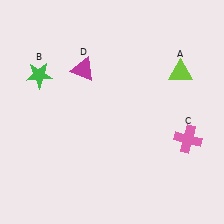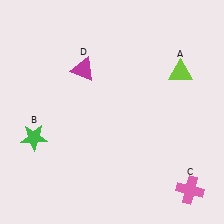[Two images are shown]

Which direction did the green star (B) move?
The green star (B) moved down.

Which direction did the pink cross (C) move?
The pink cross (C) moved down.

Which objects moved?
The objects that moved are: the green star (B), the pink cross (C).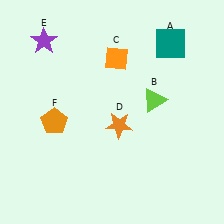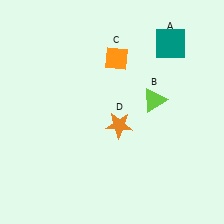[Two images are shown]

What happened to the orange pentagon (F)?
The orange pentagon (F) was removed in Image 2. It was in the bottom-left area of Image 1.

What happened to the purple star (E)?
The purple star (E) was removed in Image 2. It was in the top-left area of Image 1.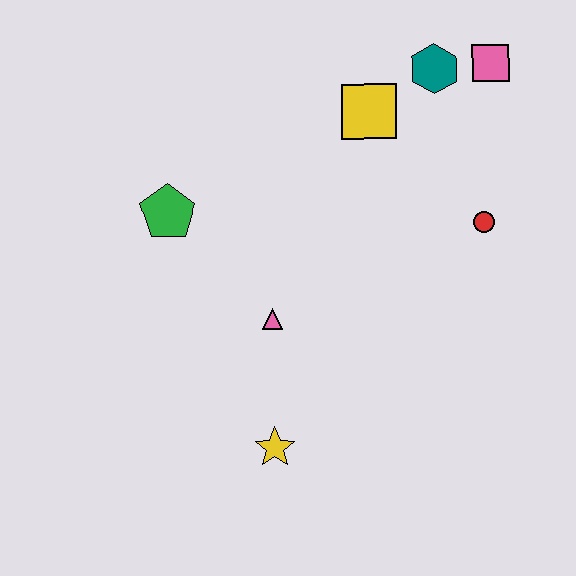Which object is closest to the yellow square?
The teal hexagon is closest to the yellow square.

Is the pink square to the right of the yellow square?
Yes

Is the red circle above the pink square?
No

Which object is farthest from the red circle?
The green pentagon is farthest from the red circle.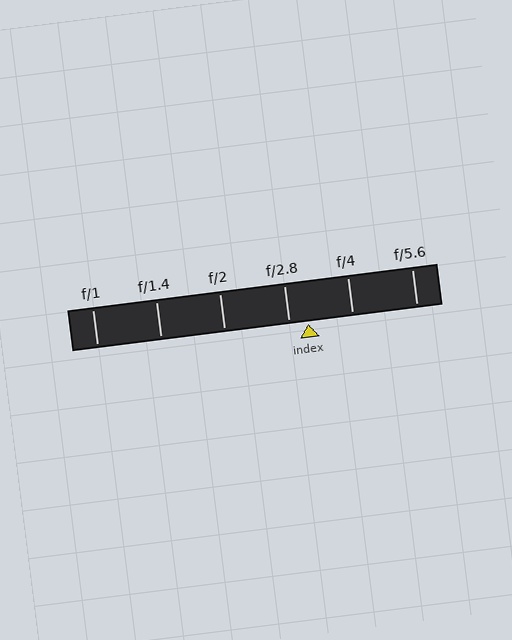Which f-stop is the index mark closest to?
The index mark is closest to f/2.8.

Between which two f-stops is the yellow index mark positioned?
The index mark is between f/2.8 and f/4.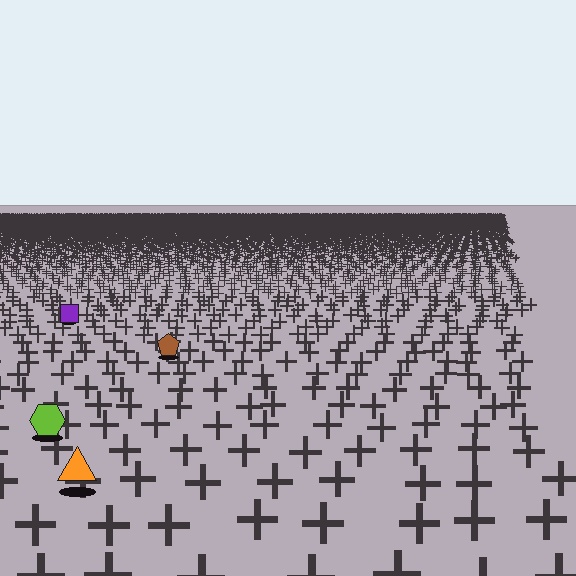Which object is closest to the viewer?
The orange triangle is closest. The texture marks near it are larger and more spread out.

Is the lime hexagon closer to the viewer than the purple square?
Yes. The lime hexagon is closer — you can tell from the texture gradient: the ground texture is coarser near it.